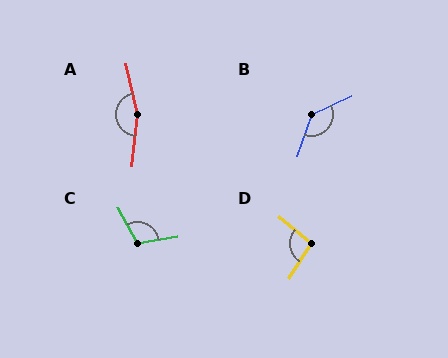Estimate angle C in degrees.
Approximately 108 degrees.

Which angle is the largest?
A, at approximately 162 degrees.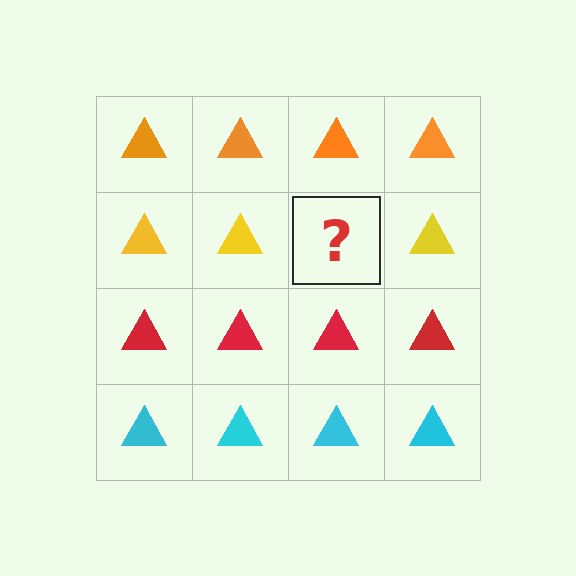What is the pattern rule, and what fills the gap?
The rule is that each row has a consistent color. The gap should be filled with a yellow triangle.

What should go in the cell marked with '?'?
The missing cell should contain a yellow triangle.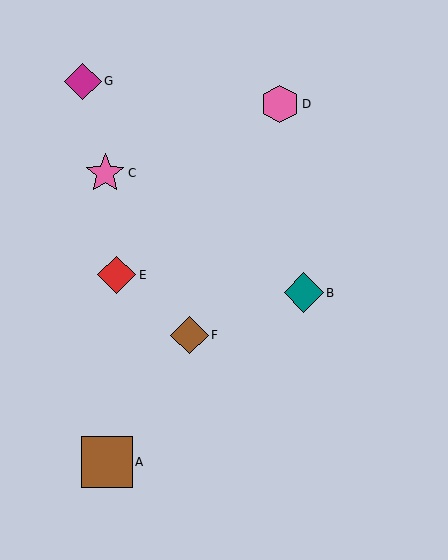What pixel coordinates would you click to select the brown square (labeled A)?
Click at (107, 462) to select the brown square A.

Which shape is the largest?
The brown square (labeled A) is the largest.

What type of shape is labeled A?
Shape A is a brown square.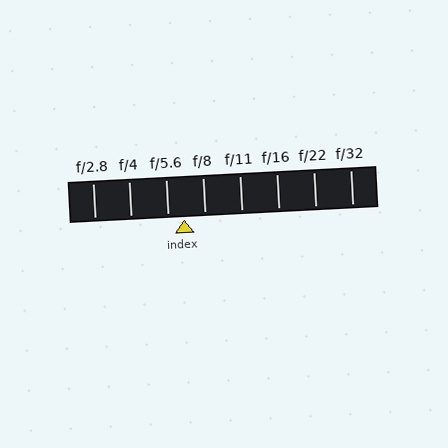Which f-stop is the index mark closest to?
The index mark is closest to f/5.6.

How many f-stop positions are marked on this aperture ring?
There are 8 f-stop positions marked.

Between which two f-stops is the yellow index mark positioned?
The index mark is between f/5.6 and f/8.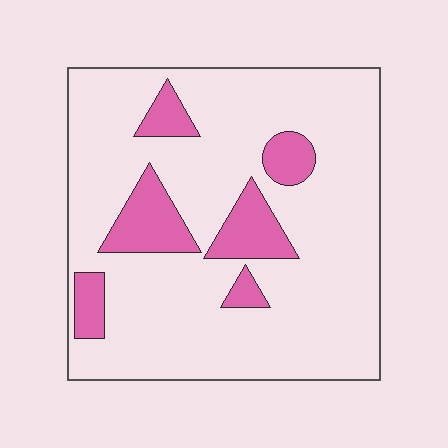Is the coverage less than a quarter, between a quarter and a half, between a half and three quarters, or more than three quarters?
Less than a quarter.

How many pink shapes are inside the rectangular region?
6.